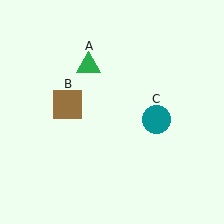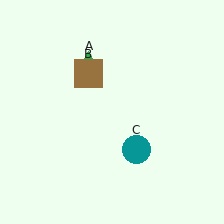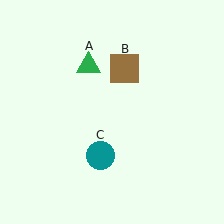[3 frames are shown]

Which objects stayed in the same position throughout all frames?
Green triangle (object A) remained stationary.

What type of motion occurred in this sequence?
The brown square (object B), teal circle (object C) rotated clockwise around the center of the scene.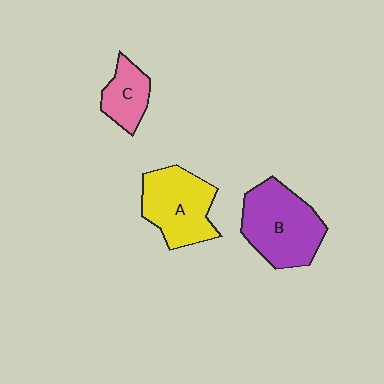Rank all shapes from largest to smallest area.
From largest to smallest: B (purple), A (yellow), C (pink).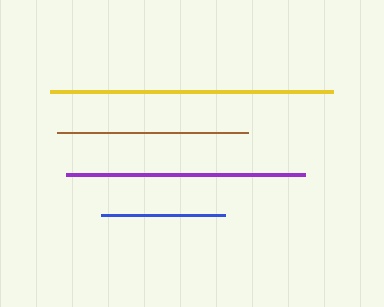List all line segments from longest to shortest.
From longest to shortest: yellow, purple, brown, blue.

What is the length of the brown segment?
The brown segment is approximately 191 pixels long.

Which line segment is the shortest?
The blue line is the shortest at approximately 124 pixels.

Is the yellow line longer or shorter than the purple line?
The yellow line is longer than the purple line.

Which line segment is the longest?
The yellow line is the longest at approximately 283 pixels.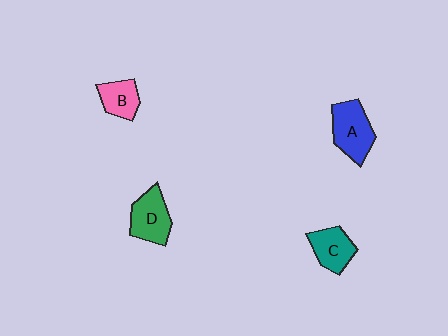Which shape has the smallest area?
Shape B (pink).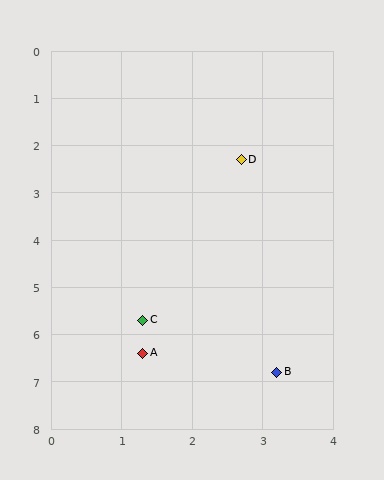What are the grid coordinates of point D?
Point D is at approximately (2.7, 2.3).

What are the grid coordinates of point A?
Point A is at approximately (1.3, 6.4).